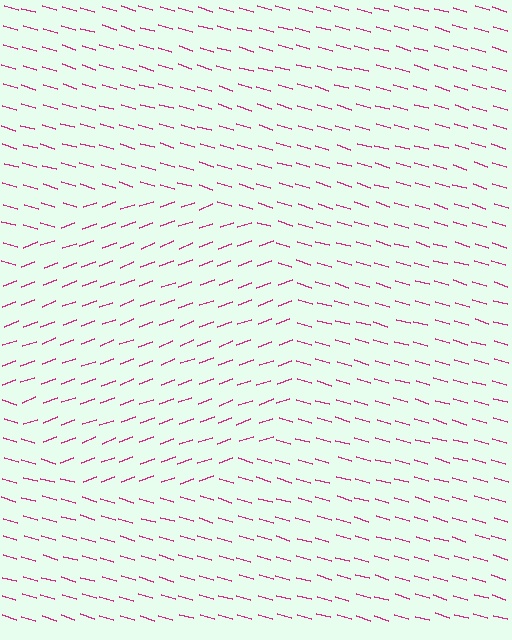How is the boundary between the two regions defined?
The boundary is defined purely by a change in line orientation (approximately 36 degrees difference). All lines are the same color and thickness.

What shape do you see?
I see a circle.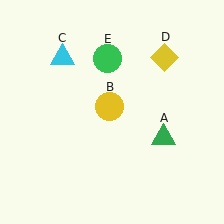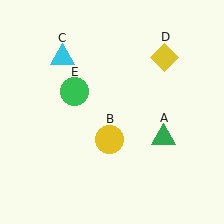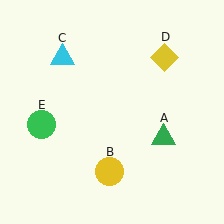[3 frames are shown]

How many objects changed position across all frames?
2 objects changed position: yellow circle (object B), green circle (object E).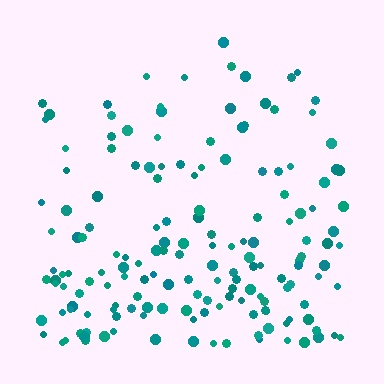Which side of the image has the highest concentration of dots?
The bottom.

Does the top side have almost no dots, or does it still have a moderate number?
Still a moderate number, just noticeably fewer than the bottom.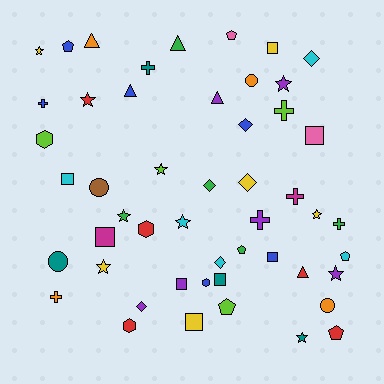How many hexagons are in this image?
There are 4 hexagons.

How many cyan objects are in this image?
There are 5 cyan objects.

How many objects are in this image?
There are 50 objects.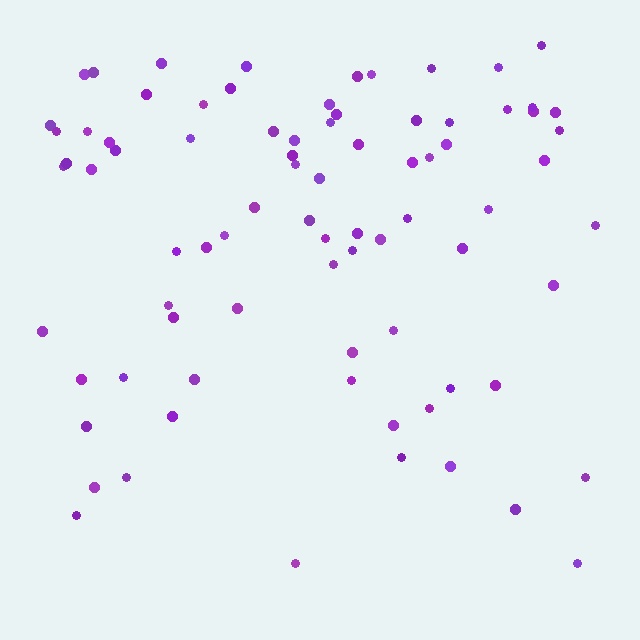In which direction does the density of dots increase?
From bottom to top, with the top side densest.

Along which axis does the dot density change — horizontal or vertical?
Vertical.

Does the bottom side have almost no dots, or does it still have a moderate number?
Still a moderate number, just noticeably fewer than the top.